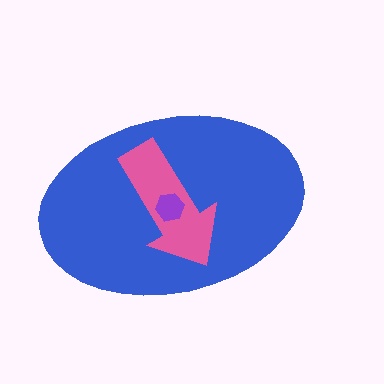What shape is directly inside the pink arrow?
The purple hexagon.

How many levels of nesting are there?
3.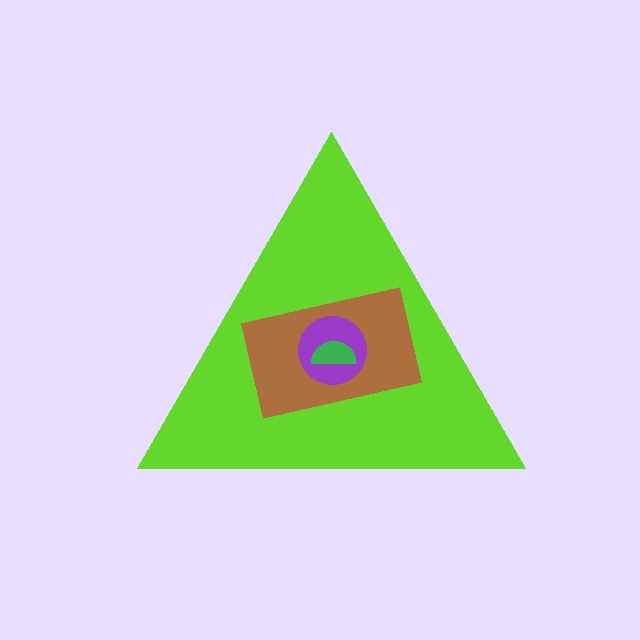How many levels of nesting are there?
4.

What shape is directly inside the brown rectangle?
The purple circle.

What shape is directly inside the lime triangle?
The brown rectangle.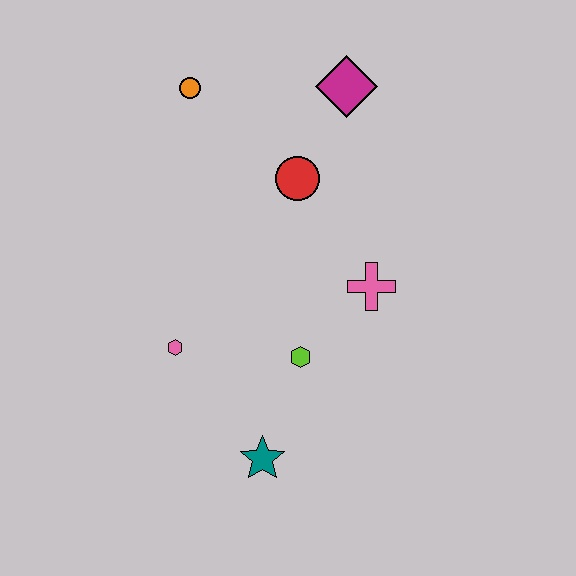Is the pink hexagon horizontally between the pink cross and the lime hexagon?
No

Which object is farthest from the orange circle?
The teal star is farthest from the orange circle.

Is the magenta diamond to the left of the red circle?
No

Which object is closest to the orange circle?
The red circle is closest to the orange circle.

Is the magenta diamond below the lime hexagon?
No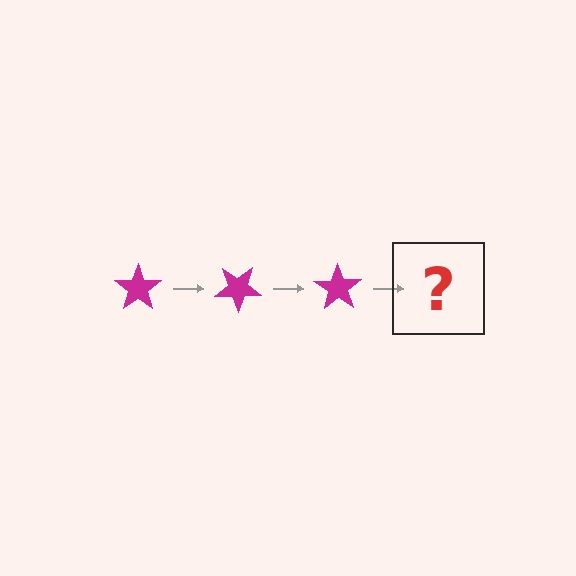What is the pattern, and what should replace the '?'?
The pattern is that the star rotates 35 degrees each step. The '?' should be a magenta star rotated 105 degrees.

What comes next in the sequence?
The next element should be a magenta star rotated 105 degrees.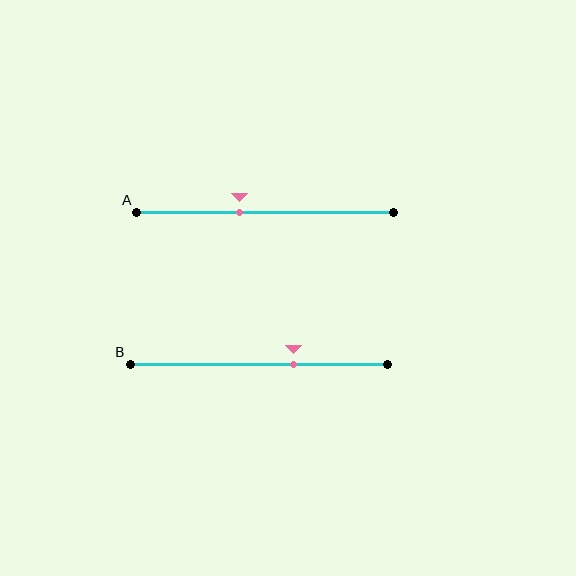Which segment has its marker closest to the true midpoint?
Segment A has its marker closest to the true midpoint.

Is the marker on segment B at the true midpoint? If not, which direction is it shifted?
No, the marker on segment B is shifted to the right by about 13% of the segment length.